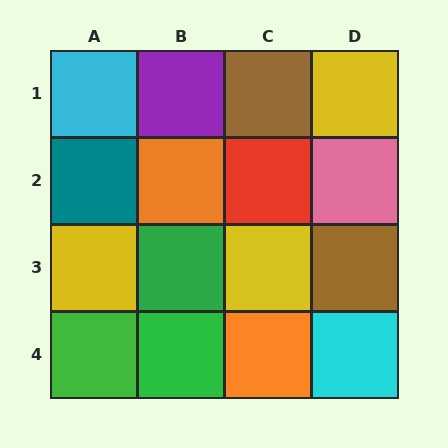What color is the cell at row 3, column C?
Yellow.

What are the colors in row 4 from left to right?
Green, green, orange, cyan.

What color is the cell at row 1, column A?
Cyan.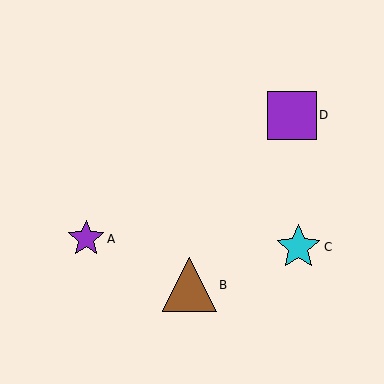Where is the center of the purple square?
The center of the purple square is at (292, 116).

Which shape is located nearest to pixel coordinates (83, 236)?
The purple star (labeled A) at (86, 239) is nearest to that location.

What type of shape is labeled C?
Shape C is a cyan star.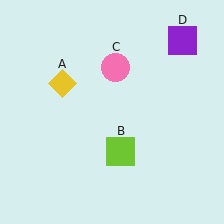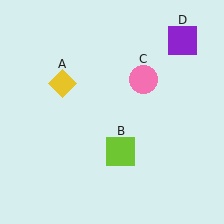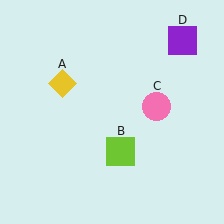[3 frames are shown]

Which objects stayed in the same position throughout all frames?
Yellow diamond (object A) and lime square (object B) and purple square (object D) remained stationary.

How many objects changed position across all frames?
1 object changed position: pink circle (object C).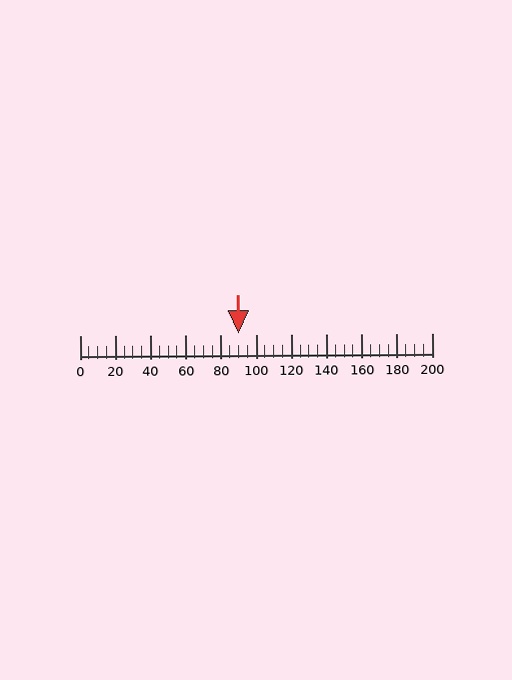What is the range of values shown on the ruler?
The ruler shows values from 0 to 200.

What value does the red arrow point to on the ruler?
The red arrow points to approximately 90.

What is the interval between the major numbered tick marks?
The major tick marks are spaced 20 units apart.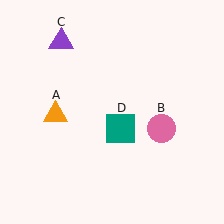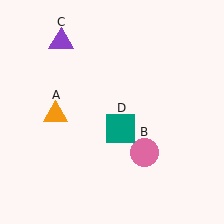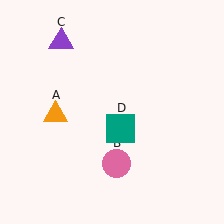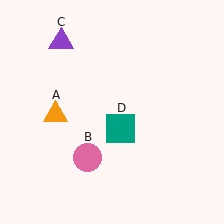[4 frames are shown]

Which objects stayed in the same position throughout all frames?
Orange triangle (object A) and purple triangle (object C) and teal square (object D) remained stationary.